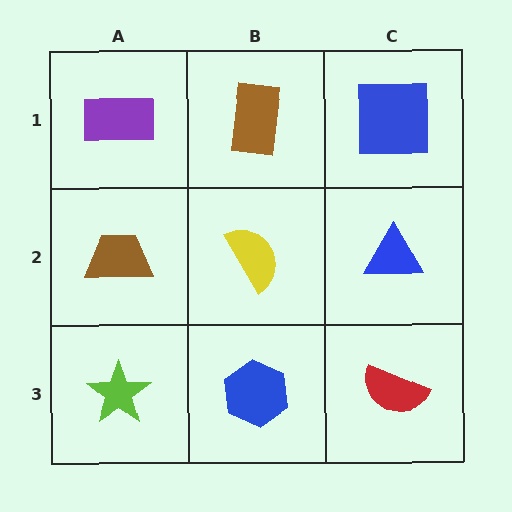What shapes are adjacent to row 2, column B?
A brown rectangle (row 1, column B), a blue hexagon (row 3, column B), a brown trapezoid (row 2, column A), a blue triangle (row 2, column C).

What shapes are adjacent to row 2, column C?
A blue square (row 1, column C), a red semicircle (row 3, column C), a yellow semicircle (row 2, column B).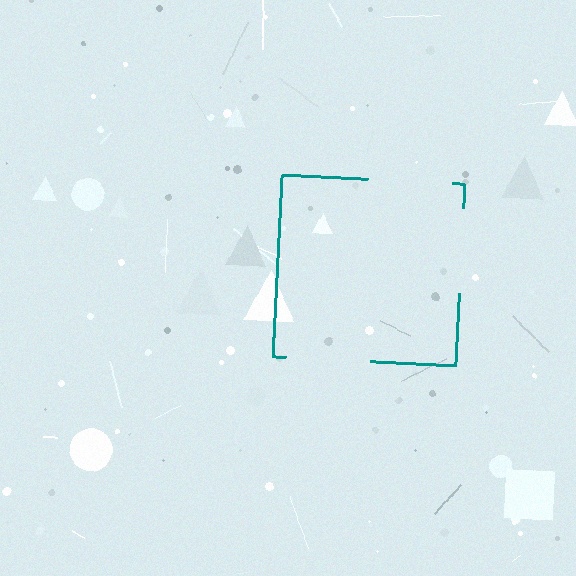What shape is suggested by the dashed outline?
The dashed outline suggests a square.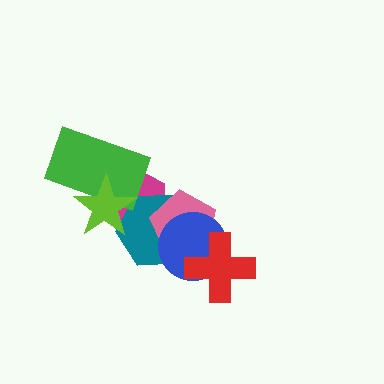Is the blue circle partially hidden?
Yes, it is partially covered by another shape.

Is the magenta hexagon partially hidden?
Yes, it is partially covered by another shape.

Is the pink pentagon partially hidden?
Yes, it is partially covered by another shape.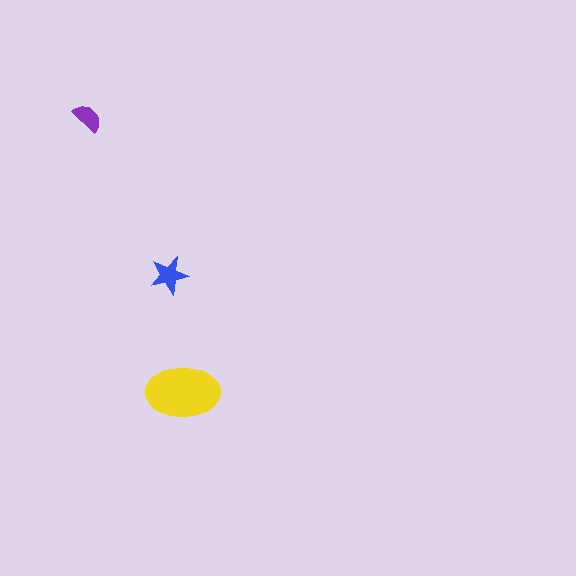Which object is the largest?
The yellow ellipse.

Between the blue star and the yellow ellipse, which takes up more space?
The yellow ellipse.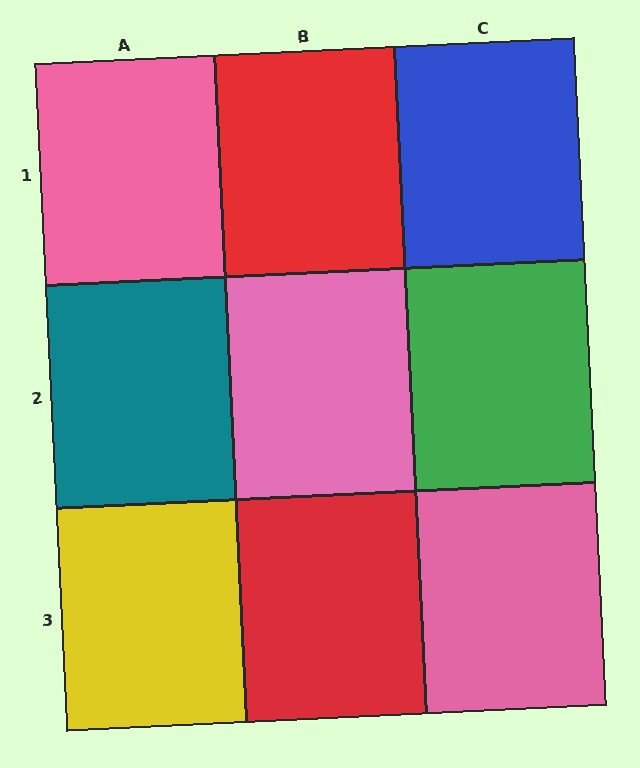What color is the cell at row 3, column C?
Pink.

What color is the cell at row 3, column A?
Yellow.